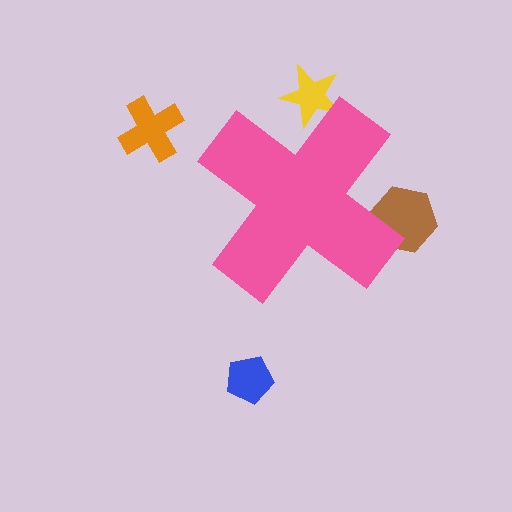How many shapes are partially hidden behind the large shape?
2 shapes are partially hidden.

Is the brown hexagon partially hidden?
Yes, the brown hexagon is partially hidden behind the pink cross.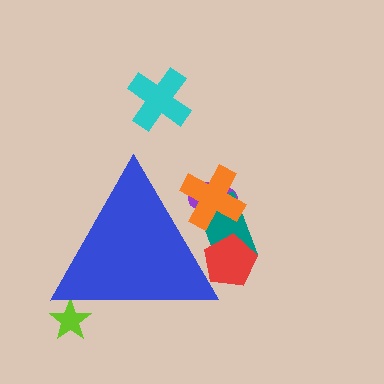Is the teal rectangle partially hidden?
Yes, the teal rectangle is partially hidden behind the blue triangle.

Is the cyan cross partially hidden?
No, the cyan cross is fully visible.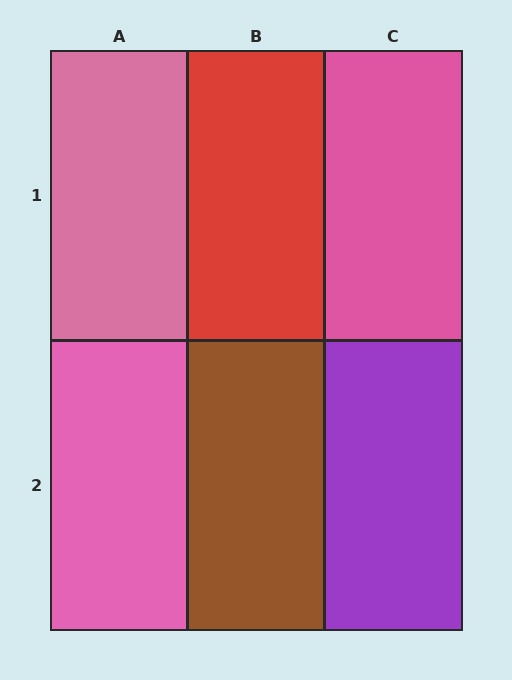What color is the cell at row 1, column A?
Pink.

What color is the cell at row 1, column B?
Red.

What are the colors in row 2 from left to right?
Pink, brown, purple.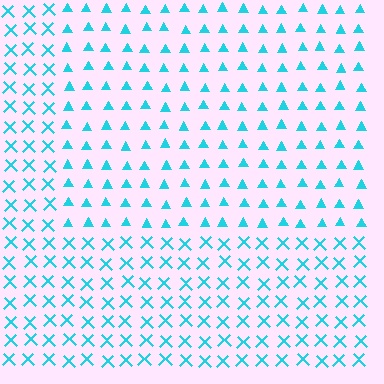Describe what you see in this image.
The image is filled with small cyan elements arranged in a uniform grid. A rectangle-shaped region contains triangles, while the surrounding area contains X marks. The boundary is defined purely by the change in element shape.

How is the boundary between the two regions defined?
The boundary is defined by a change in element shape: triangles inside vs. X marks outside. All elements share the same color and spacing.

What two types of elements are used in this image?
The image uses triangles inside the rectangle region and X marks outside it.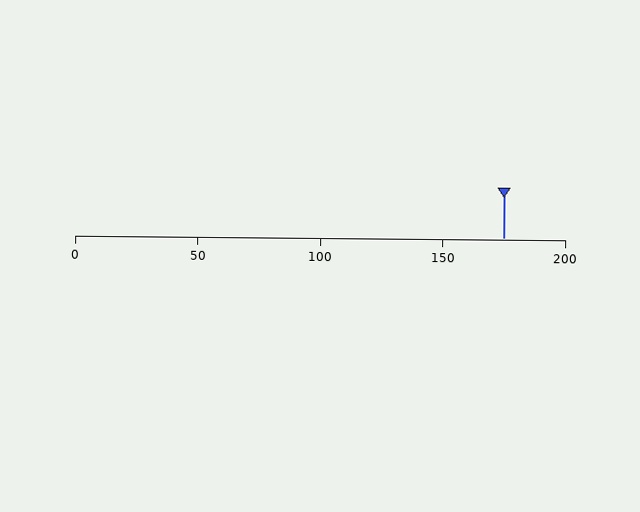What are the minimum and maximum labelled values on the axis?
The axis runs from 0 to 200.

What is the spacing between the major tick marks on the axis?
The major ticks are spaced 50 apart.